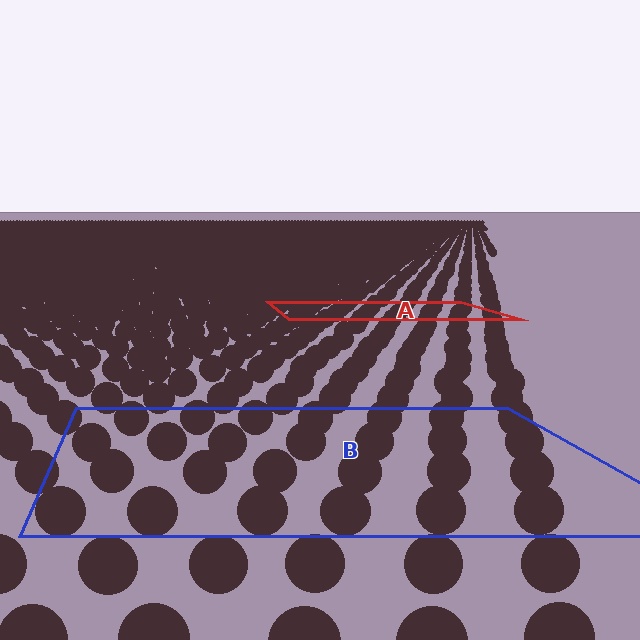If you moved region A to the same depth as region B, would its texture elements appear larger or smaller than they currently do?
They would appear larger. At a closer depth, the same texture elements are projected at a bigger on-screen size.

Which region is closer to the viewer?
Region B is closer. The texture elements there are larger and more spread out.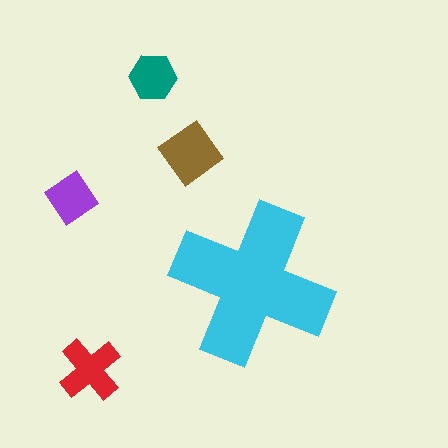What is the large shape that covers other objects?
A cyan cross.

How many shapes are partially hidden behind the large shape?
0 shapes are partially hidden.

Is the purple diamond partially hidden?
No, the purple diamond is fully visible.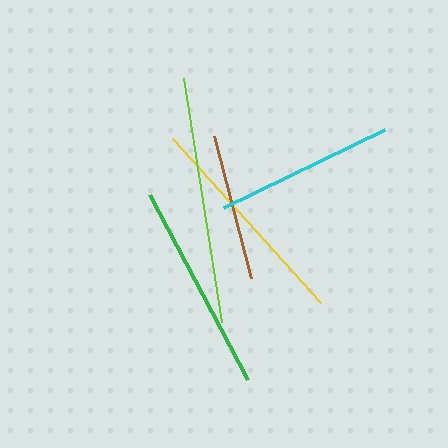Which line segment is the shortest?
The brown line is the shortest at approximately 146 pixels.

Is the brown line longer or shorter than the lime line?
The lime line is longer than the brown line.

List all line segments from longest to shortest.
From longest to shortest: lime, yellow, green, cyan, brown.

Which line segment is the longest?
The lime line is the longest at approximately 247 pixels.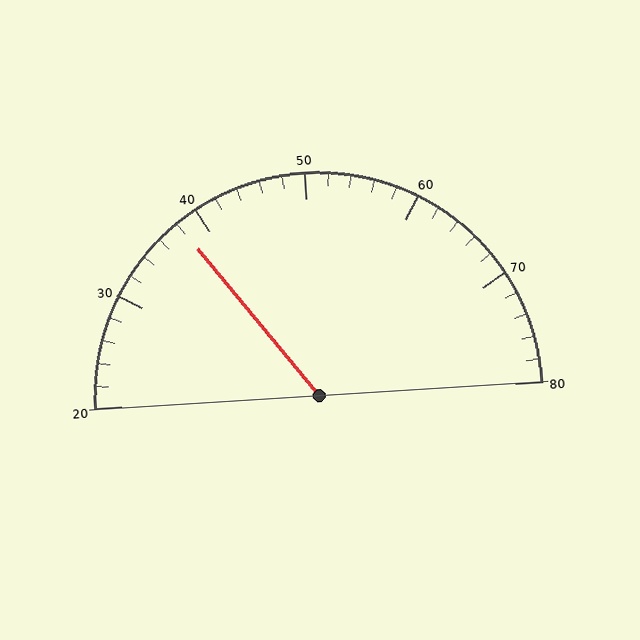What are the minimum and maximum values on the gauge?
The gauge ranges from 20 to 80.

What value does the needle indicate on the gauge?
The needle indicates approximately 38.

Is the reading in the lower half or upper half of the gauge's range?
The reading is in the lower half of the range (20 to 80).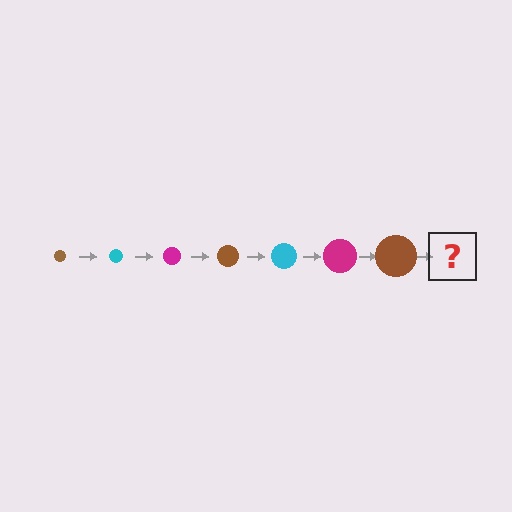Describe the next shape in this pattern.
It should be a cyan circle, larger than the previous one.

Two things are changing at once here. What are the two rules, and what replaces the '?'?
The two rules are that the circle grows larger each step and the color cycles through brown, cyan, and magenta. The '?' should be a cyan circle, larger than the previous one.